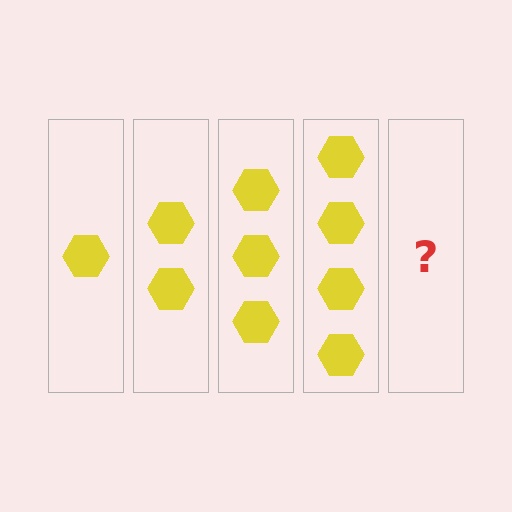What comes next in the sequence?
The next element should be 5 hexagons.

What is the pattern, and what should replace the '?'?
The pattern is that each step adds one more hexagon. The '?' should be 5 hexagons.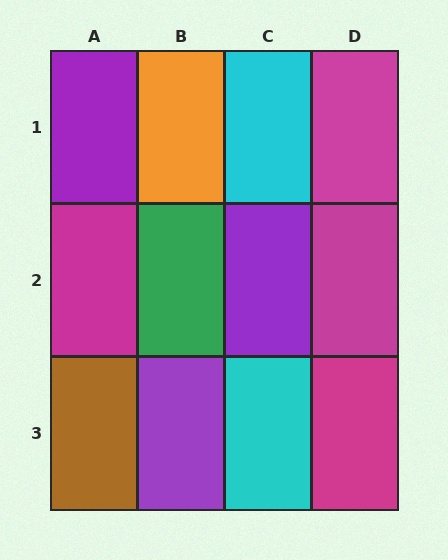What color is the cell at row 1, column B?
Orange.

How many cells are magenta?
4 cells are magenta.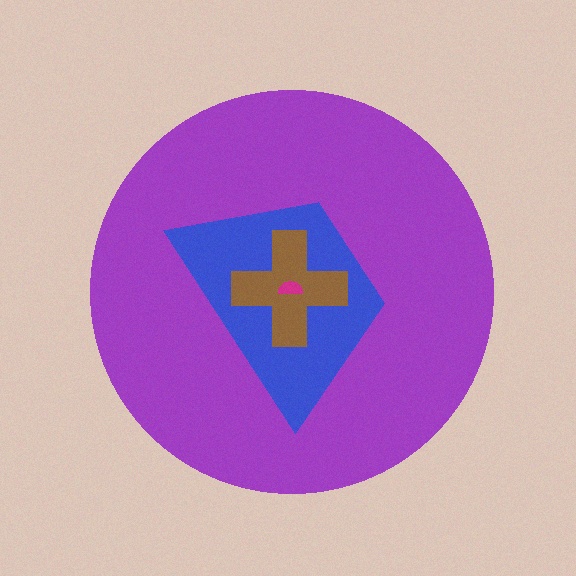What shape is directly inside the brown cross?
The magenta semicircle.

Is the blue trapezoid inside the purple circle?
Yes.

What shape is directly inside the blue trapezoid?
The brown cross.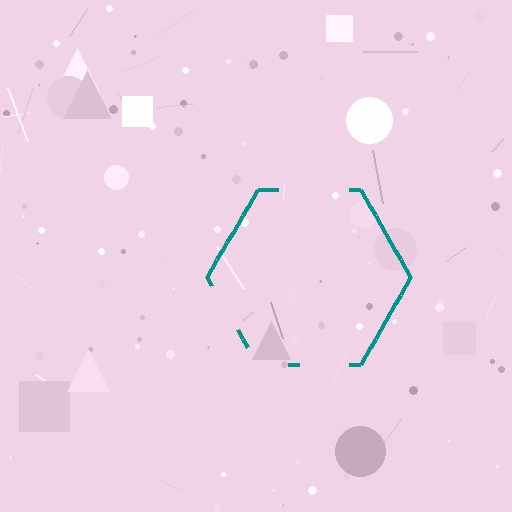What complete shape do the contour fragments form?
The contour fragments form a hexagon.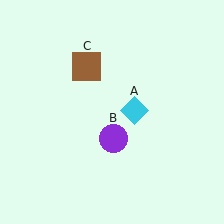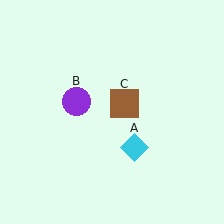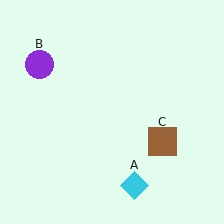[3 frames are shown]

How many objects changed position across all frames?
3 objects changed position: cyan diamond (object A), purple circle (object B), brown square (object C).